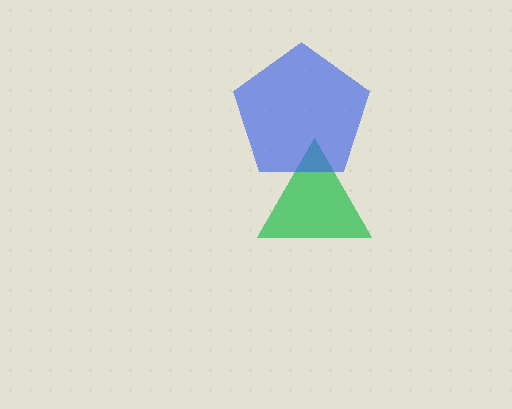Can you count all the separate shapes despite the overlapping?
Yes, there are 2 separate shapes.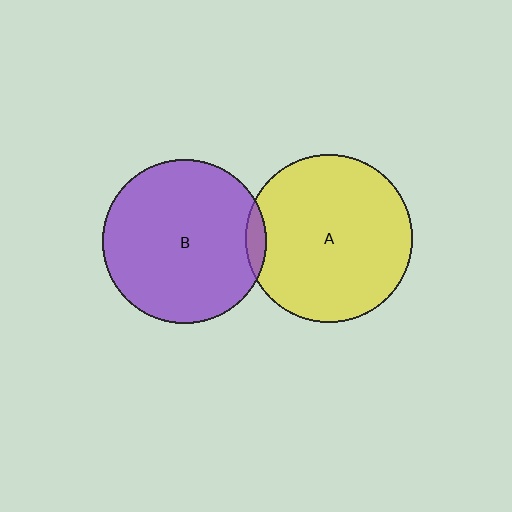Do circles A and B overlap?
Yes.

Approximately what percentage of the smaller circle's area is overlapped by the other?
Approximately 5%.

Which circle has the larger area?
Circle A (yellow).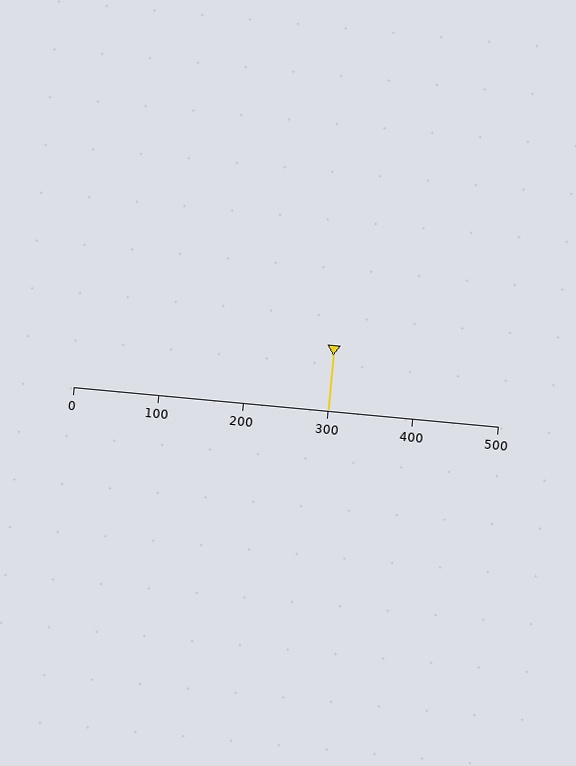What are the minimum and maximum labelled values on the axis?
The axis runs from 0 to 500.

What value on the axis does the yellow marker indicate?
The marker indicates approximately 300.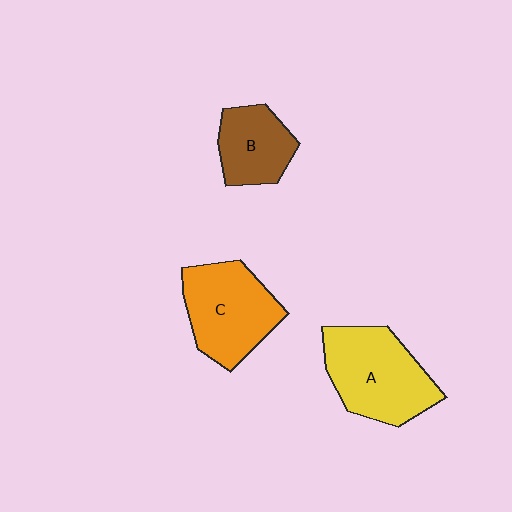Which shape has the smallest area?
Shape B (brown).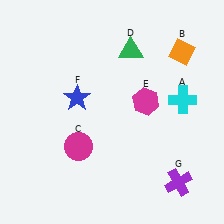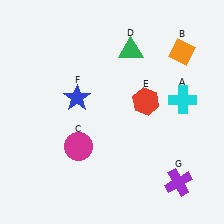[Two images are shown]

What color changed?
The hexagon (E) changed from magenta in Image 1 to red in Image 2.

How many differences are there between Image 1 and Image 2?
There is 1 difference between the two images.